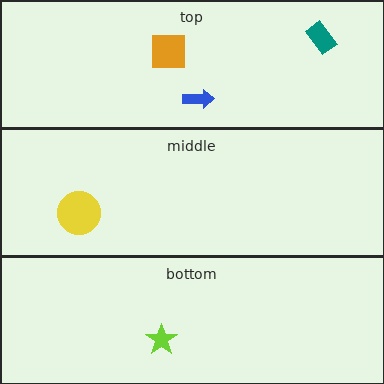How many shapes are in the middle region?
1.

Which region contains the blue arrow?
The top region.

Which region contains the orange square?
The top region.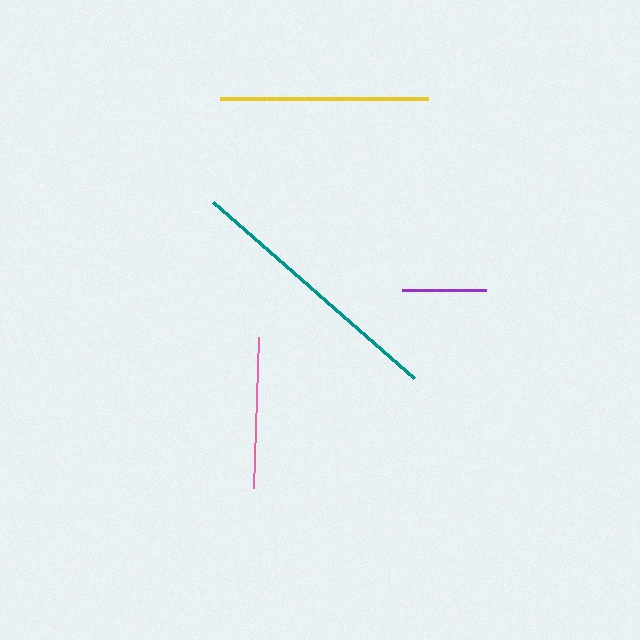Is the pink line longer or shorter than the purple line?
The pink line is longer than the purple line.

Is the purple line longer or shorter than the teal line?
The teal line is longer than the purple line.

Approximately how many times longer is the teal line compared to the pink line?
The teal line is approximately 1.8 times the length of the pink line.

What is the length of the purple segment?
The purple segment is approximately 85 pixels long.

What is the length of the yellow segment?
The yellow segment is approximately 208 pixels long.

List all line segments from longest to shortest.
From longest to shortest: teal, yellow, pink, purple.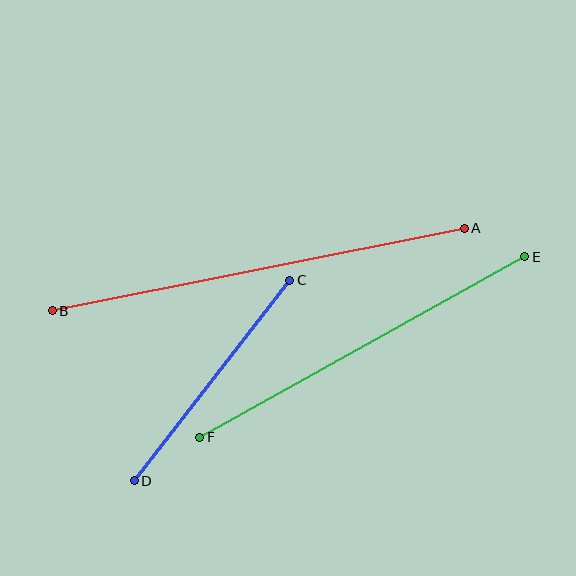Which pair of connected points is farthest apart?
Points A and B are farthest apart.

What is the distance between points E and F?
The distance is approximately 372 pixels.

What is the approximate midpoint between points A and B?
The midpoint is at approximately (258, 270) pixels.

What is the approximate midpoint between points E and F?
The midpoint is at approximately (362, 347) pixels.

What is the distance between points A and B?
The distance is approximately 420 pixels.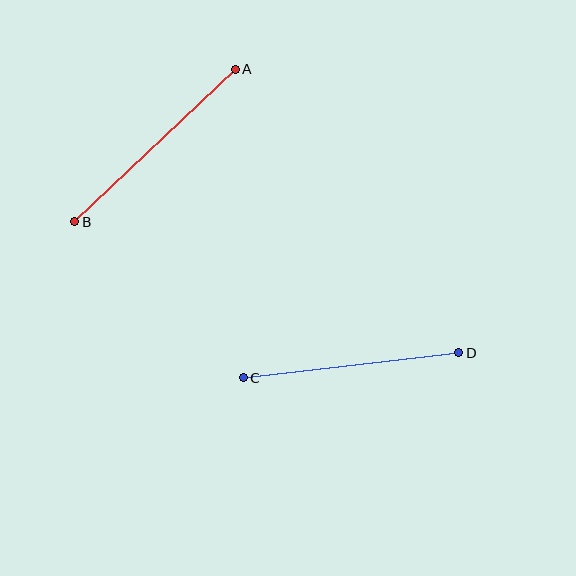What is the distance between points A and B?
The distance is approximately 221 pixels.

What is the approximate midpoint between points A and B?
The midpoint is at approximately (155, 145) pixels.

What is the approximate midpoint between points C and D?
The midpoint is at approximately (351, 365) pixels.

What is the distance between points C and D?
The distance is approximately 217 pixels.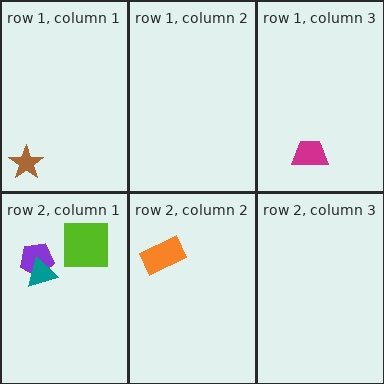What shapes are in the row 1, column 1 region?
The brown star.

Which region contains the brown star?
The row 1, column 1 region.